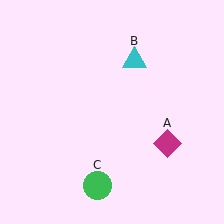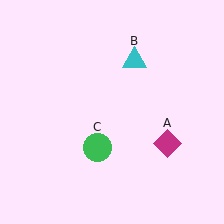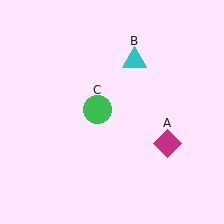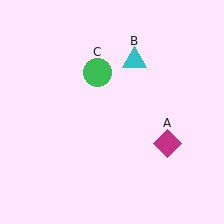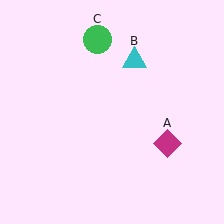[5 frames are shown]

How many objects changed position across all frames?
1 object changed position: green circle (object C).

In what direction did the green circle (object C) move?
The green circle (object C) moved up.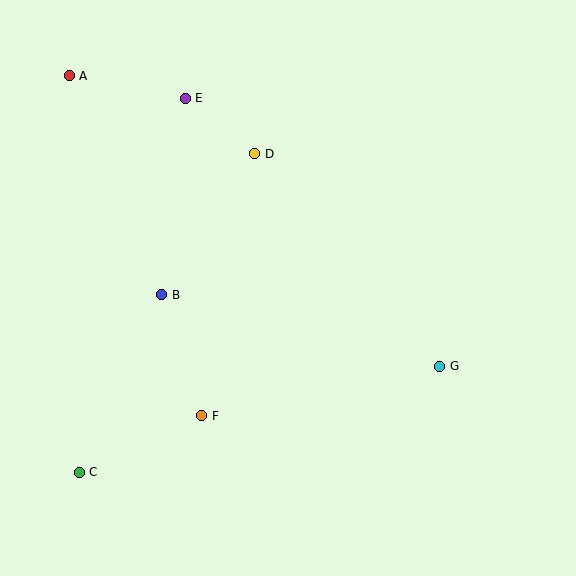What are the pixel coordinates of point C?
Point C is at (79, 472).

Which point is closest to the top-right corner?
Point D is closest to the top-right corner.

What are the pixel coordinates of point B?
Point B is at (162, 295).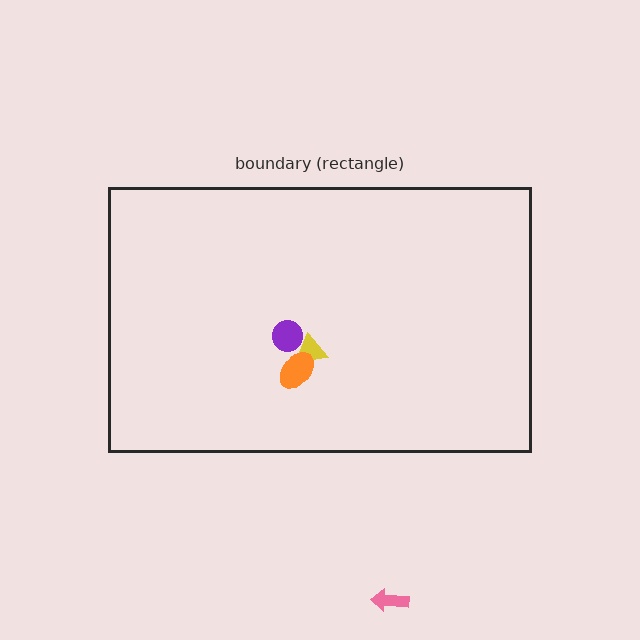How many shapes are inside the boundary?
3 inside, 1 outside.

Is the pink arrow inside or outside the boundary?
Outside.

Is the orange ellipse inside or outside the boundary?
Inside.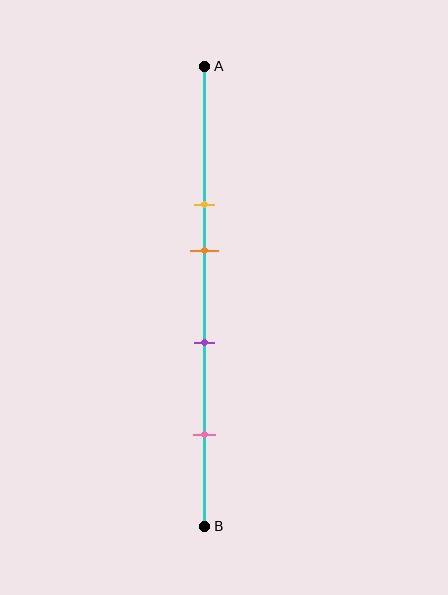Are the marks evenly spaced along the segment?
No, the marks are not evenly spaced.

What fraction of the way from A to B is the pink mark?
The pink mark is approximately 80% (0.8) of the way from A to B.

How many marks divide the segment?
There are 4 marks dividing the segment.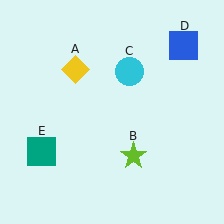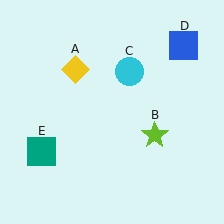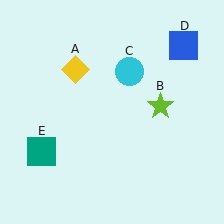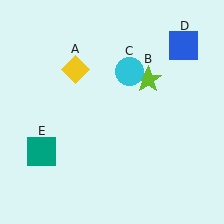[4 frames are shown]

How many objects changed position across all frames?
1 object changed position: lime star (object B).